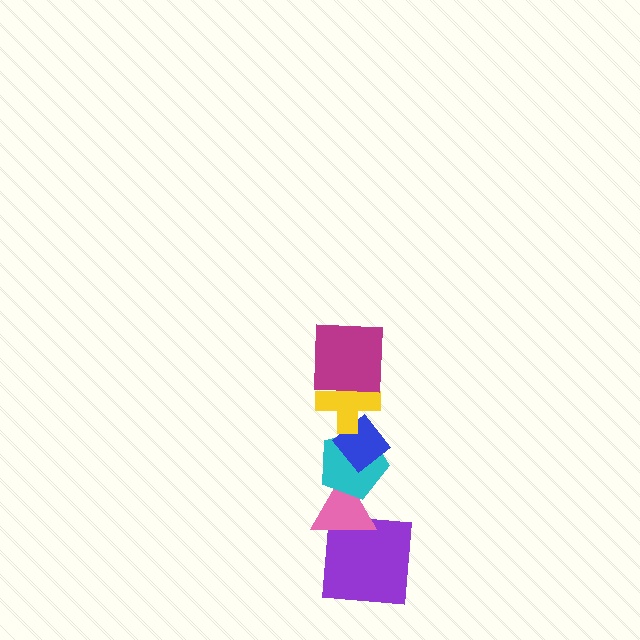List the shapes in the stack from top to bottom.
From top to bottom: the magenta square, the yellow cross, the blue diamond, the cyan pentagon, the pink triangle, the purple square.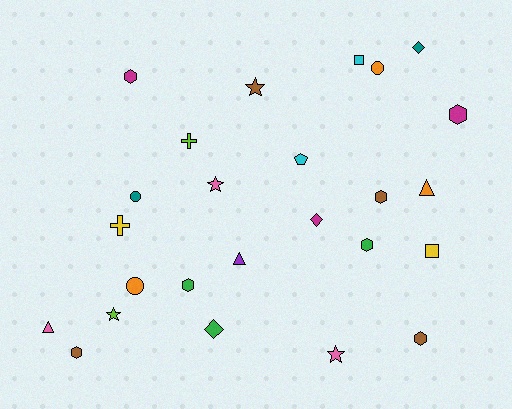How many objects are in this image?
There are 25 objects.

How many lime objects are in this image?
There are 2 lime objects.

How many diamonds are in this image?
There are 3 diamonds.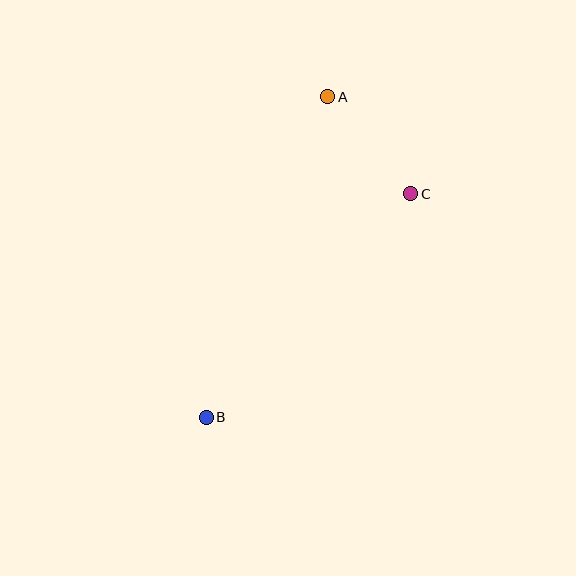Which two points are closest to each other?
Points A and C are closest to each other.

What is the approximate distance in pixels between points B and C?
The distance between B and C is approximately 303 pixels.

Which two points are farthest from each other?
Points A and B are farthest from each other.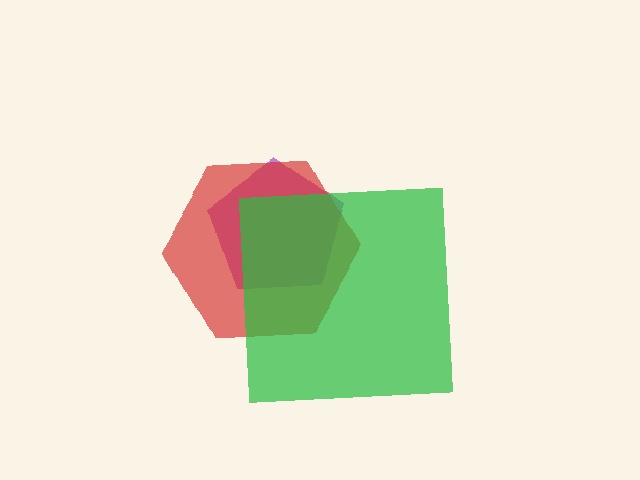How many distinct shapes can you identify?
There are 3 distinct shapes: a purple pentagon, a red hexagon, a green square.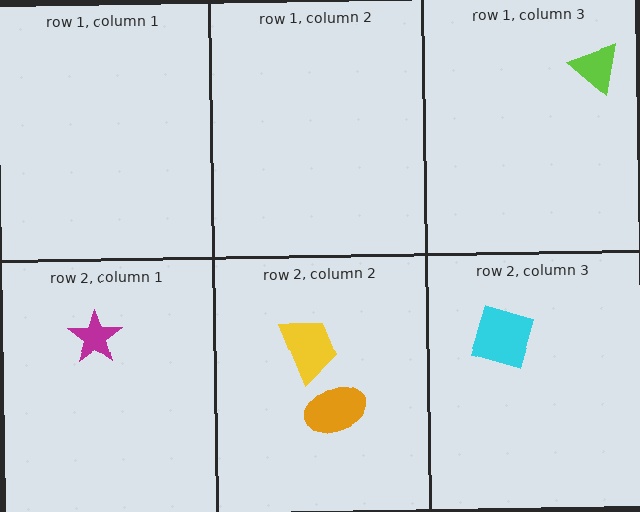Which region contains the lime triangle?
The row 1, column 3 region.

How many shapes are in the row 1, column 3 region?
1.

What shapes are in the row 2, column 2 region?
The orange ellipse, the yellow trapezoid.